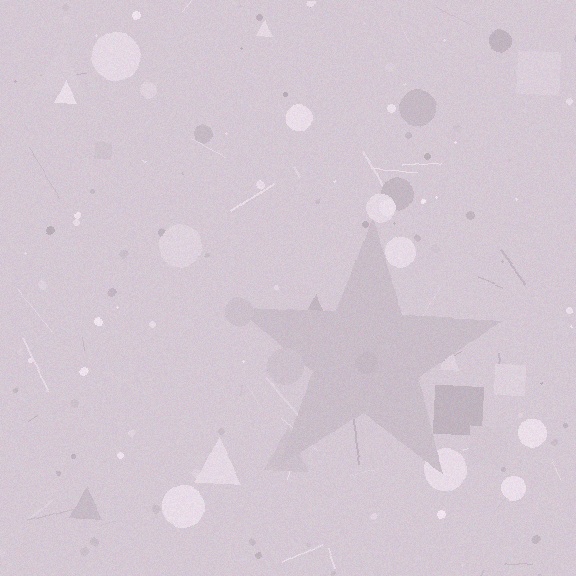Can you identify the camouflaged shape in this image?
The camouflaged shape is a star.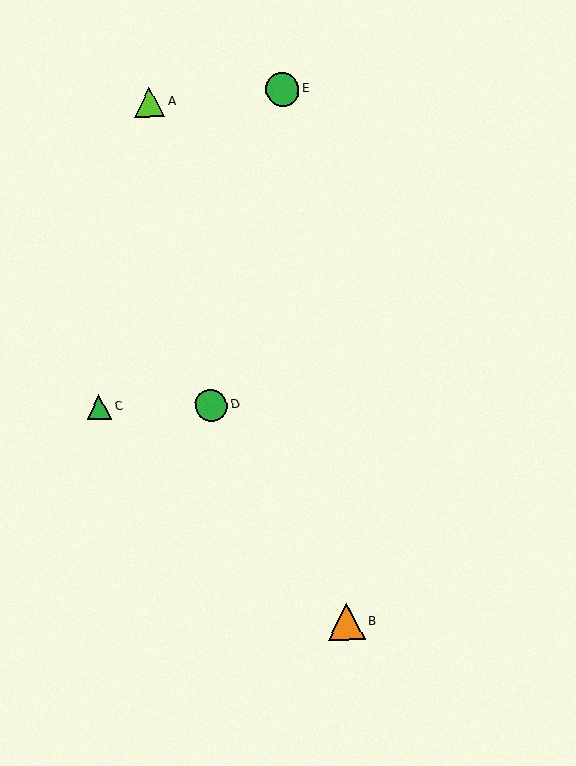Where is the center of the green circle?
The center of the green circle is at (211, 405).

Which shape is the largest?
The orange triangle (labeled B) is the largest.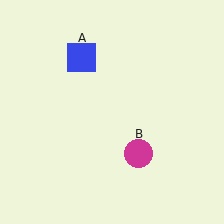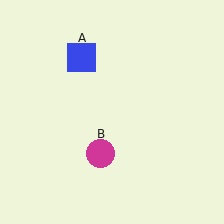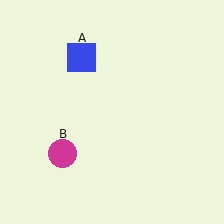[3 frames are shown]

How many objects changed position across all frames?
1 object changed position: magenta circle (object B).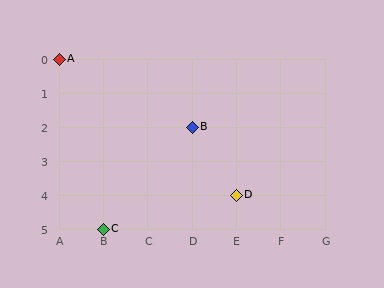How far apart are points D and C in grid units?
Points D and C are 3 columns and 1 row apart (about 3.2 grid units diagonally).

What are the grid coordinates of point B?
Point B is at grid coordinates (D, 2).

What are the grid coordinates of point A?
Point A is at grid coordinates (A, 0).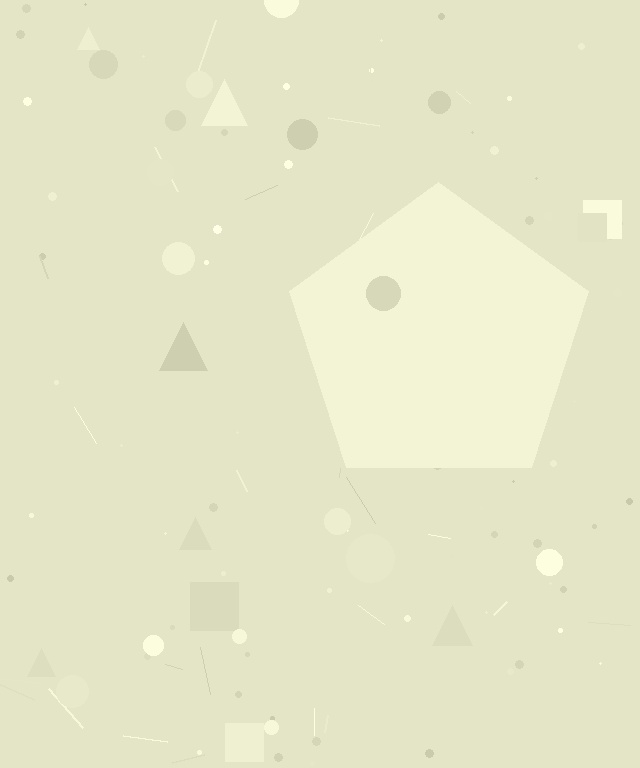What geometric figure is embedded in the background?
A pentagon is embedded in the background.